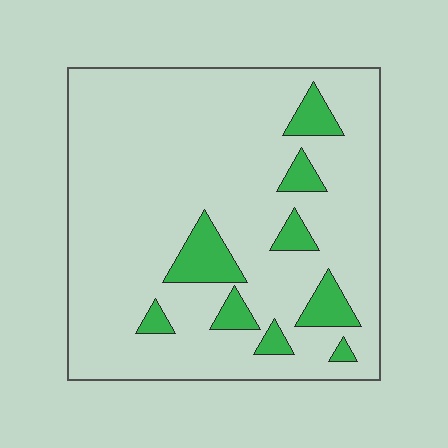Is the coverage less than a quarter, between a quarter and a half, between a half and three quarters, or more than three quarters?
Less than a quarter.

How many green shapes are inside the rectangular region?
9.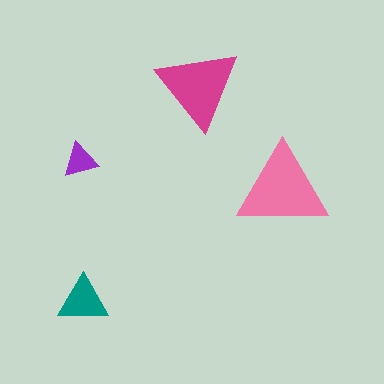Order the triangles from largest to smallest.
the pink one, the magenta one, the teal one, the purple one.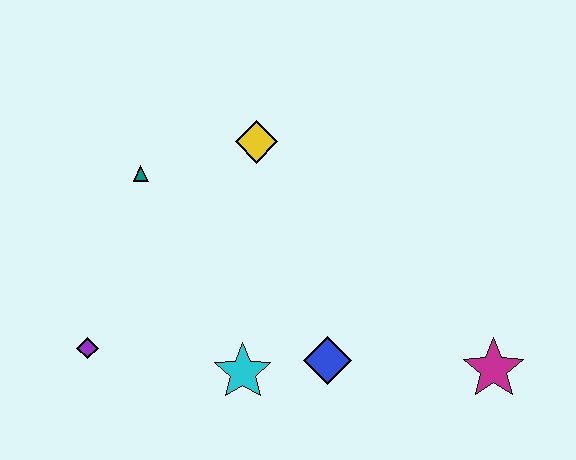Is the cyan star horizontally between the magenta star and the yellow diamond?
No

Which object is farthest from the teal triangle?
The magenta star is farthest from the teal triangle.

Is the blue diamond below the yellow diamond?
Yes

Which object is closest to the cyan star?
The blue diamond is closest to the cyan star.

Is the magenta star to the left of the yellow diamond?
No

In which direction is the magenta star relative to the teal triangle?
The magenta star is to the right of the teal triangle.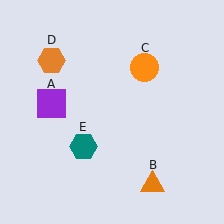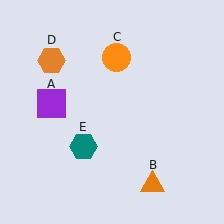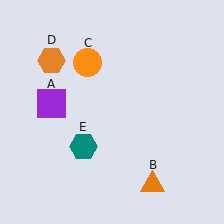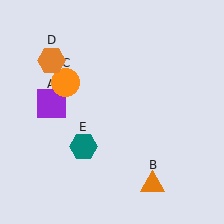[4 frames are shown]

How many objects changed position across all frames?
1 object changed position: orange circle (object C).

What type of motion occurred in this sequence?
The orange circle (object C) rotated counterclockwise around the center of the scene.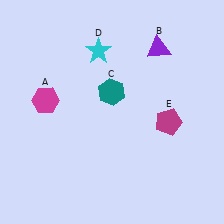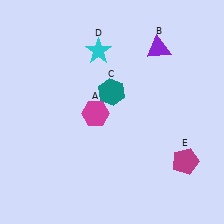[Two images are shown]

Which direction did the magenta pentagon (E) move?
The magenta pentagon (E) moved down.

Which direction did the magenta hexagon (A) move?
The magenta hexagon (A) moved right.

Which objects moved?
The objects that moved are: the magenta hexagon (A), the magenta pentagon (E).